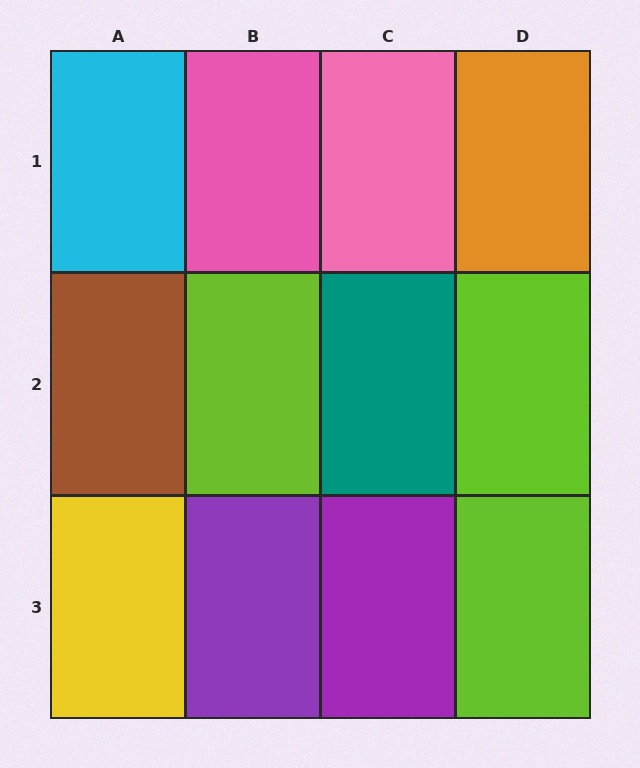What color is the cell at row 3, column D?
Lime.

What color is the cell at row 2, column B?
Lime.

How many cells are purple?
2 cells are purple.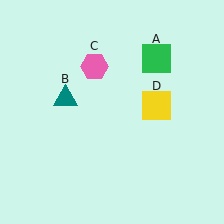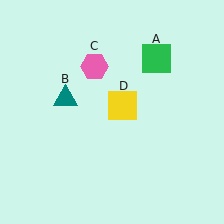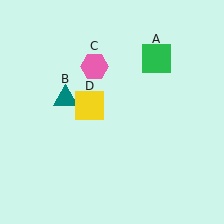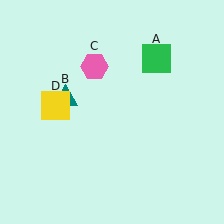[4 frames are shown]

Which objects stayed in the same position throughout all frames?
Green square (object A) and teal triangle (object B) and pink hexagon (object C) remained stationary.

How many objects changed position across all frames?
1 object changed position: yellow square (object D).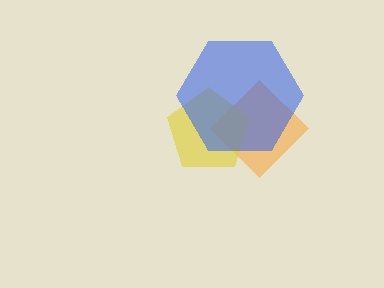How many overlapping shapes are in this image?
There are 3 overlapping shapes in the image.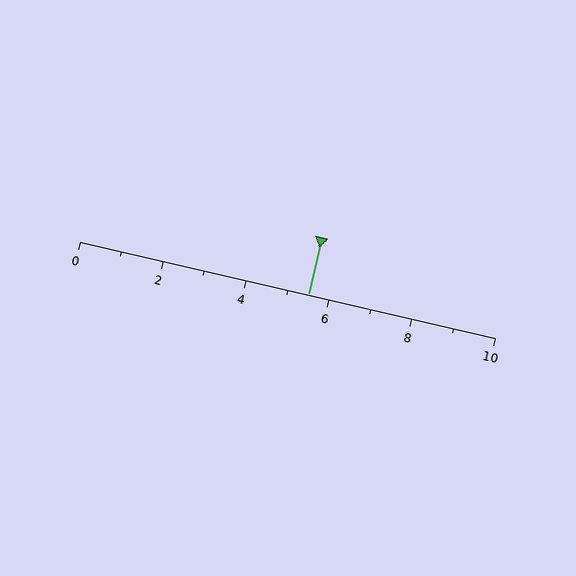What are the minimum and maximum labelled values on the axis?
The axis runs from 0 to 10.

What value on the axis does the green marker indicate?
The marker indicates approximately 5.5.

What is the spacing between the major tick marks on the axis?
The major ticks are spaced 2 apart.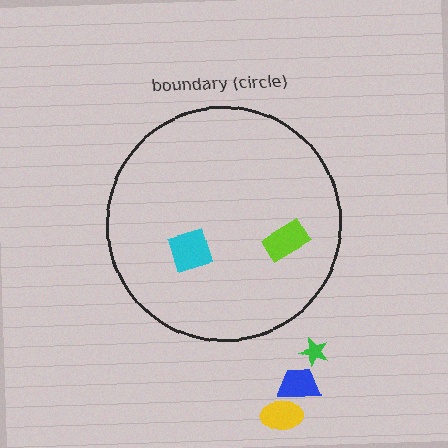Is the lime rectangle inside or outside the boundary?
Inside.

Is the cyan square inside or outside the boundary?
Inside.